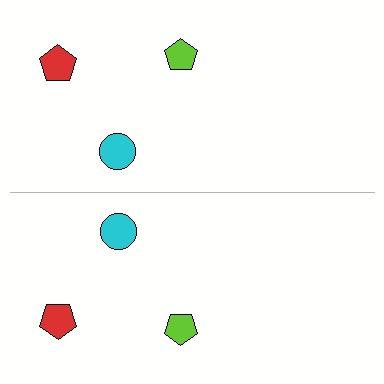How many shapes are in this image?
There are 6 shapes in this image.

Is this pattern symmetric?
Yes, this pattern has bilateral (reflection) symmetry.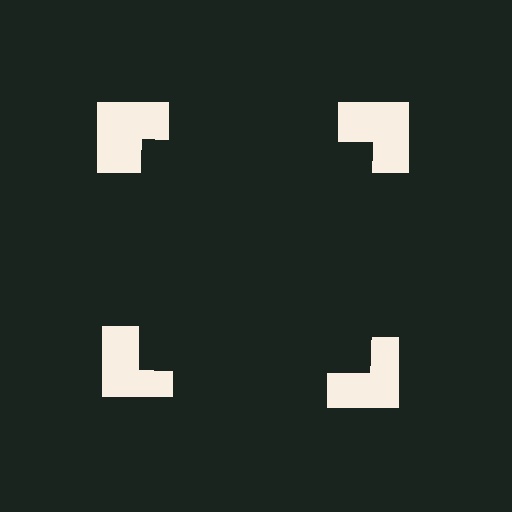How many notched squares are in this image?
There are 4 — one at each vertex of the illusory square.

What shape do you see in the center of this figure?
An illusory square — its edges are inferred from the aligned wedge cuts in the notched squares, not physically drawn.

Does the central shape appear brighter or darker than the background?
It typically appears slightly darker than the background, even though no actual brightness change is drawn.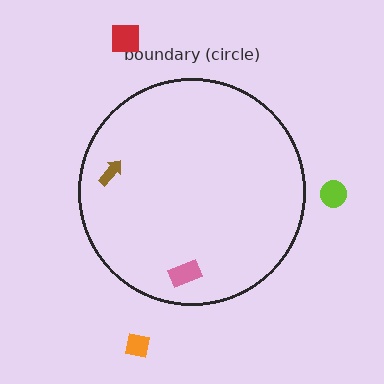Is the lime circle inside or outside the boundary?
Outside.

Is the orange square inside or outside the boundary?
Outside.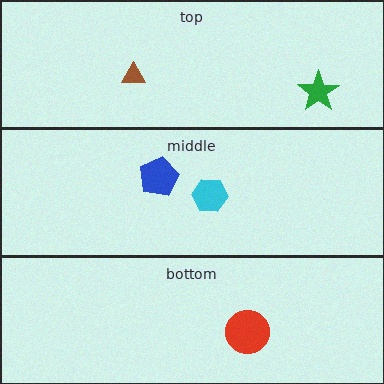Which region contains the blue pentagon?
The middle region.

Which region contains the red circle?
The bottom region.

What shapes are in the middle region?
The cyan hexagon, the blue pentagon.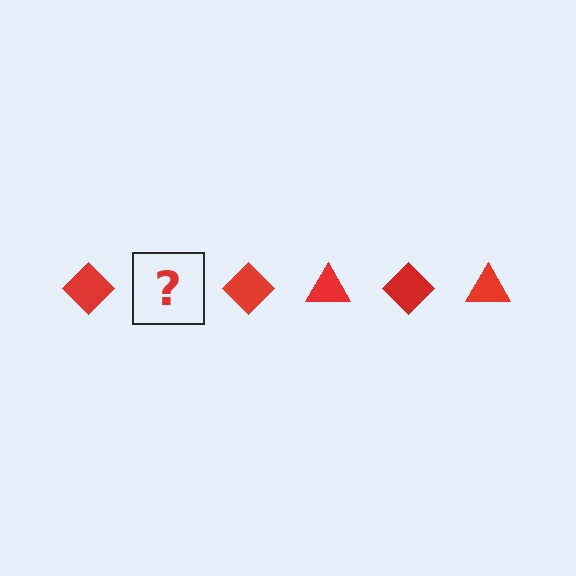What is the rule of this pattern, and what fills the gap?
The rule is that the pattern cycles through diamond, triangle shapes in red. The gap should be filled with a red triangle.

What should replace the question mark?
The question mark should be replaced with a red triangle.